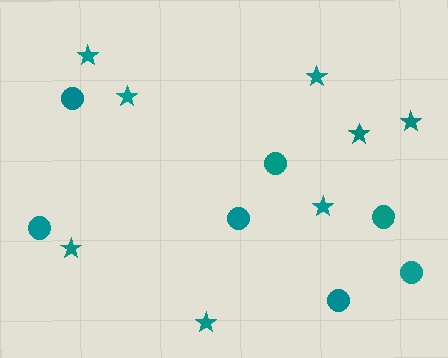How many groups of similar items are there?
There are 2 groups: one group of circles (7) and one group of stars (8).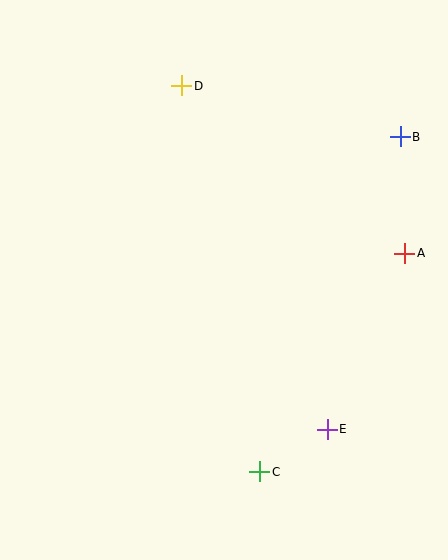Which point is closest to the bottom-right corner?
Point E is closest to the bottom-right corner.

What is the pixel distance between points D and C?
The distance between D and C is 393 pixels.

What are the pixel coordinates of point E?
Point E is at (327, 429).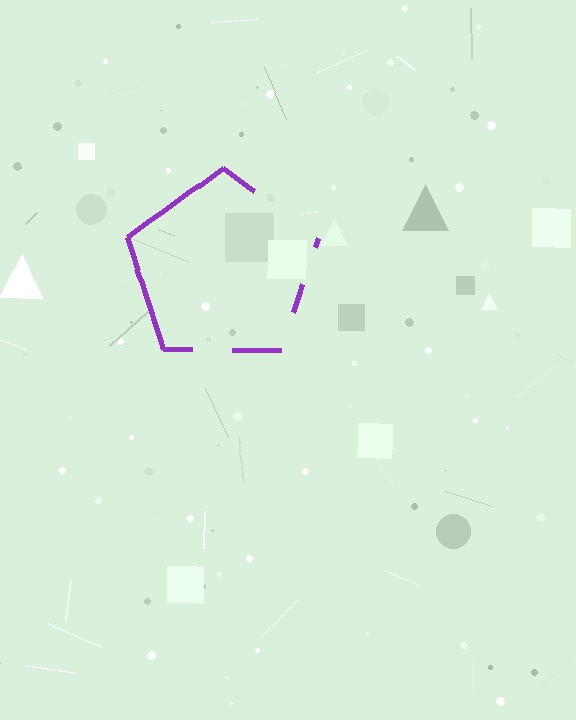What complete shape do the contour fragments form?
The contour fragments form a pentagon.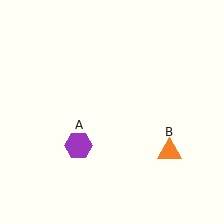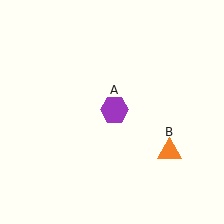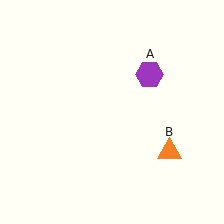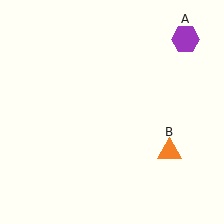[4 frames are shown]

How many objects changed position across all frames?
1 object changed position: purple hexagon (object A).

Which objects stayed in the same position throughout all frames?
Orange triangle (object B) remained stationary.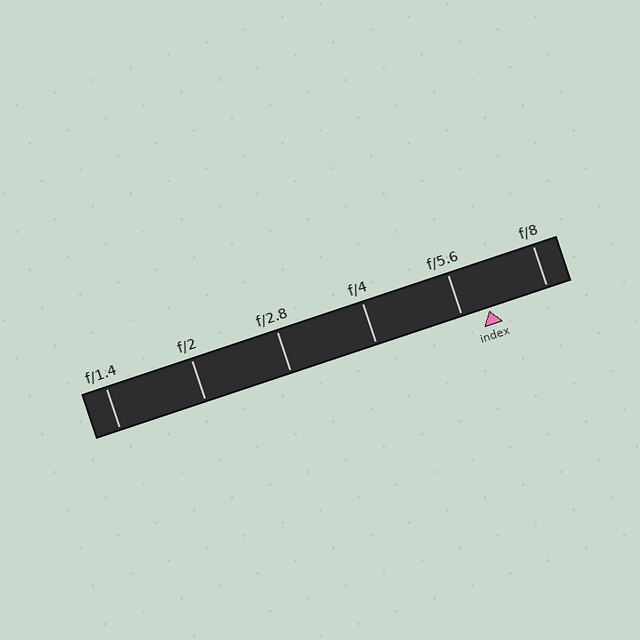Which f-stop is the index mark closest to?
The index mark is closest to f/5.6.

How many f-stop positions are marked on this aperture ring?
There are 6 f-stop positions marked.